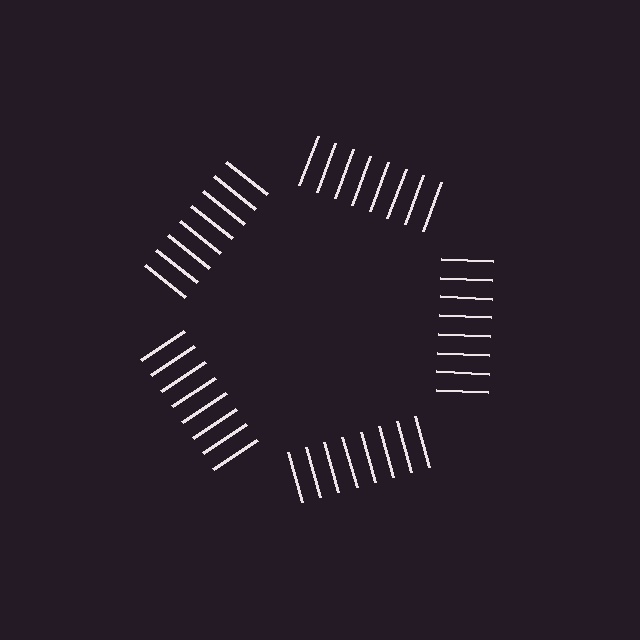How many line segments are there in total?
40 — 8 along each of the 5 edges.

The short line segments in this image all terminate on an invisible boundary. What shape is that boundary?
An illusory pentagon — the line segments terminate on its edges but no continuous stroke is drawn.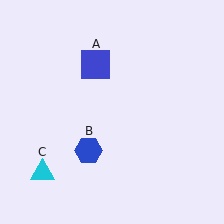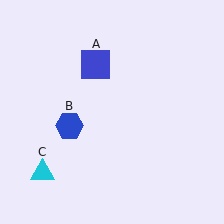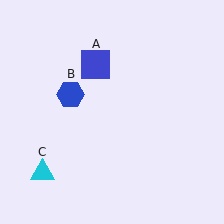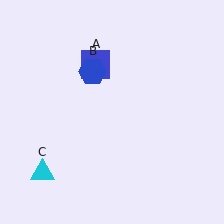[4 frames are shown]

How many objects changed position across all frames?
1 object changed position: blue hexagon (object B).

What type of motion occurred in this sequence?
The blue hexagon (object B) rotated clockwise around the center of the scene.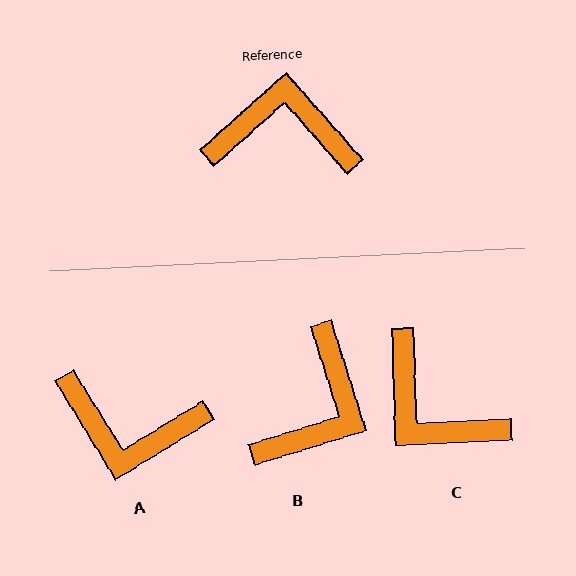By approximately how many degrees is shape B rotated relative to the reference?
Approximately 114 degrees clockwise.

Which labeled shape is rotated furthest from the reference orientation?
A, about 170 degrees away.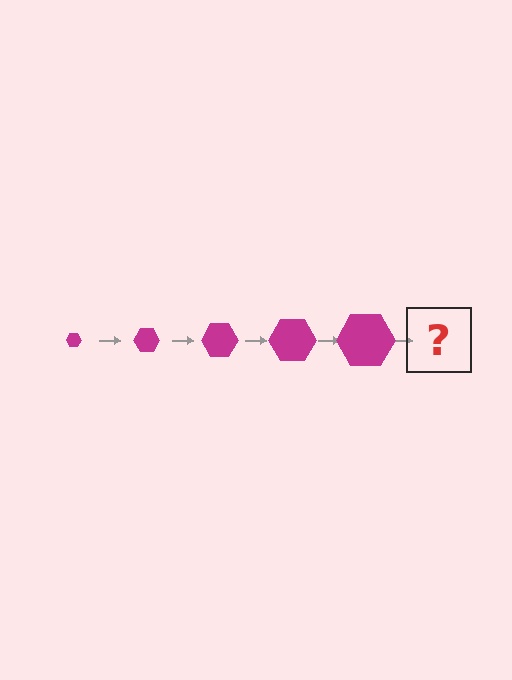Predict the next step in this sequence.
The next step is a magenta hexagon, larger than the previous one.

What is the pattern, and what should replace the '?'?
The pattern is that the hexagon gets progressively larger each step. The '?' should be a magenta hexagon, larger than the previous one.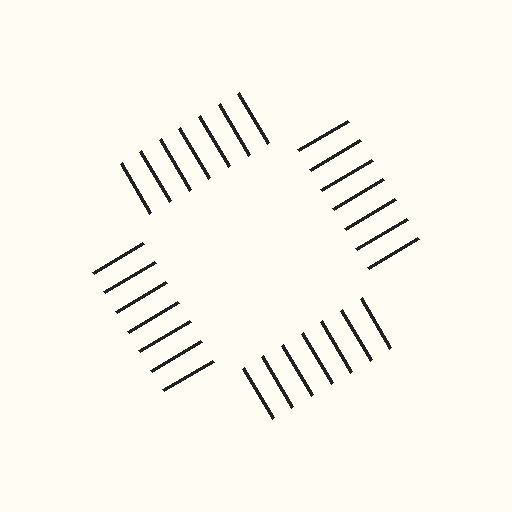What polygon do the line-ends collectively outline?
An illusory square — the line segments terminate on its edges but no continuous stroke is drawn.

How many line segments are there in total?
28 — 7 along each of the 4 edges.